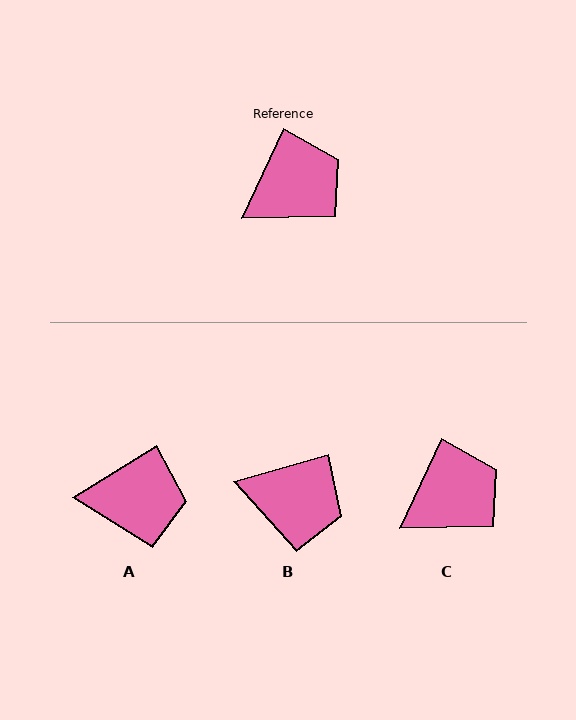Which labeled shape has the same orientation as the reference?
C.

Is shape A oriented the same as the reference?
No, it is off by about 33 degrees.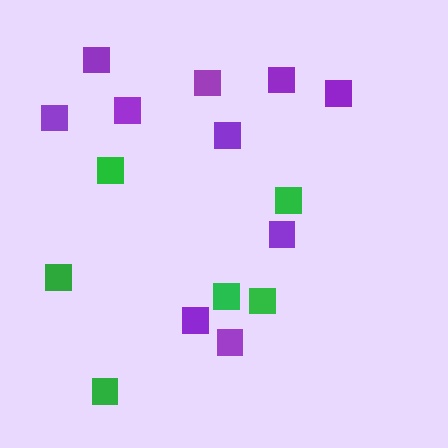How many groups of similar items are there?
There are 2 groups: one group of purple squares (10) and one group of green squares (6).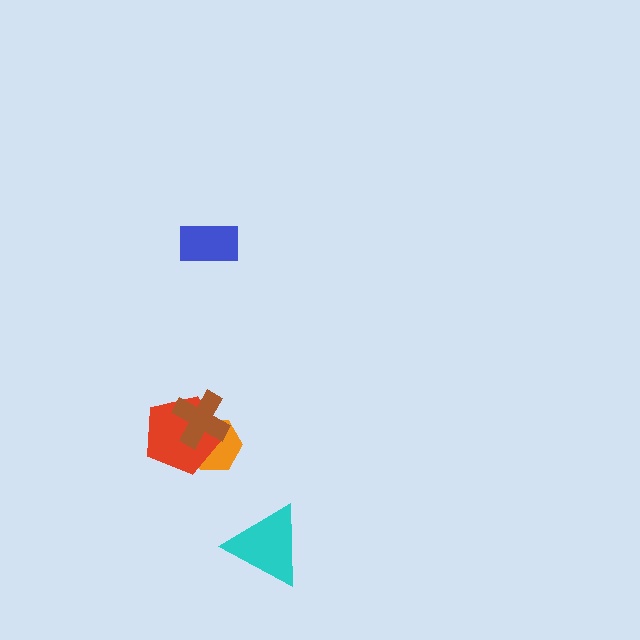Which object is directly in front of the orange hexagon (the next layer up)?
The red pentagon is directly in front of the orange hexagon.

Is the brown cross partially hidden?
No, no other shape covers it.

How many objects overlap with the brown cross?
2 objects overlap with the brown cross.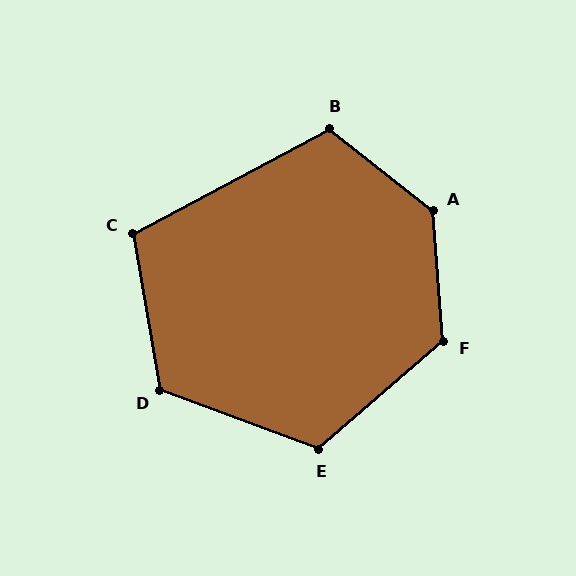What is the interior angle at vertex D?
Approximately 120 degrees (obtuse).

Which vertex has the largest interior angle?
A, at approximately 133 degrees.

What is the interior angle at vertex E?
Approximately 119 degrees (obtuse).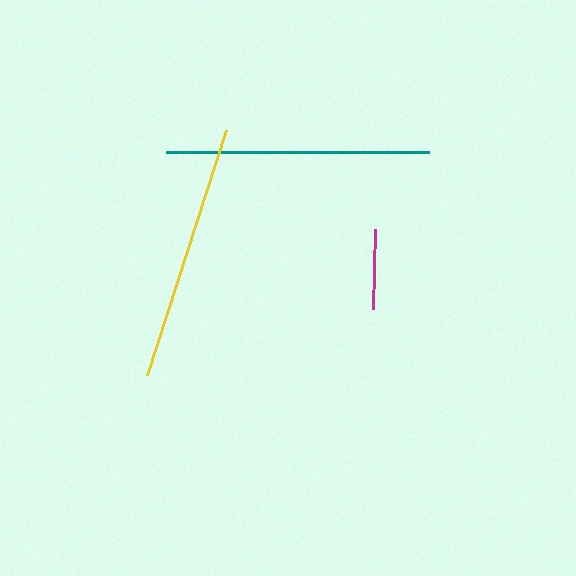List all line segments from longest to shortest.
From longest to shortest: teal, yellow, magenta.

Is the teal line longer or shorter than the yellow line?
The teal line is longer than the yellow line.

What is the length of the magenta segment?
The magenta segment is approximately 81 pixels long.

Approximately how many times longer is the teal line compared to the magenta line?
The teal line is approximately 3.3 times the length of the magenta line.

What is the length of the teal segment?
The teal segment is approximately 264 pixels long.